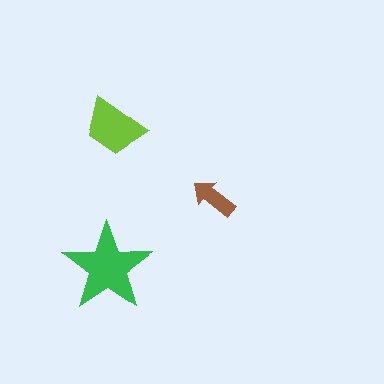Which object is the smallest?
The brown arrow.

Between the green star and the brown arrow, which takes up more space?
The green star.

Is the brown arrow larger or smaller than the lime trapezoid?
Smaller.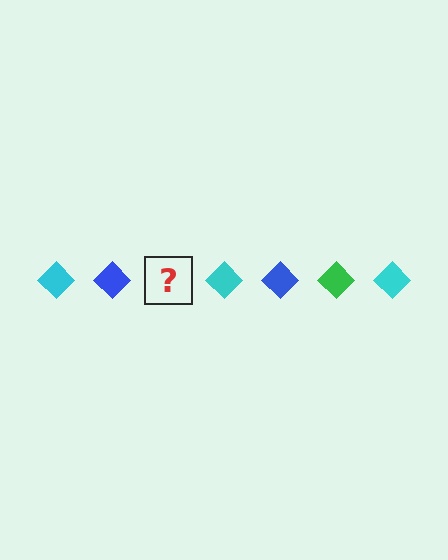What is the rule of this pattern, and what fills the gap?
The rule is that the pattern cycles through cyan, blue, green diamonds. The gap should be filled with a green diamond.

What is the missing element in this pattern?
The missing element is a green diamond.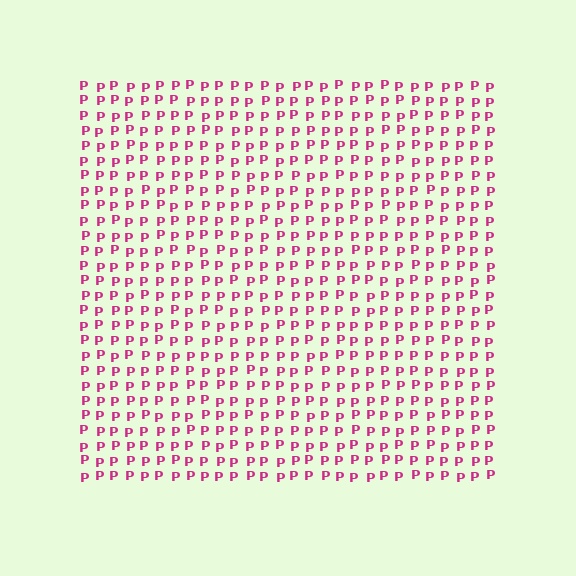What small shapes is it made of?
It is made of small letter P's.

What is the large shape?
The large shape is a square.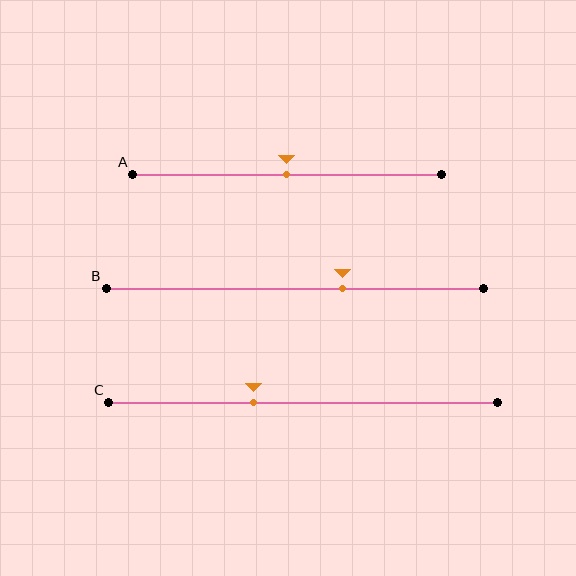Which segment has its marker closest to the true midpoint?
Segment A has its marker closest to the true midpoint.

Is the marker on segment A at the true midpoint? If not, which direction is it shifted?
Yes, the marker on segment A is at the true midpoint.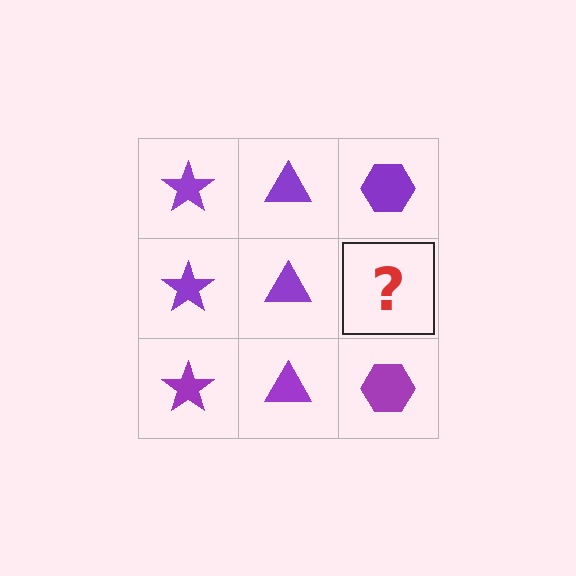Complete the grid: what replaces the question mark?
The question mark should be replaced with a purple hexagon.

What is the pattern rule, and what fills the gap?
The rule is that each column has a consistent shape. The gap should be filled with a purple hexagon.